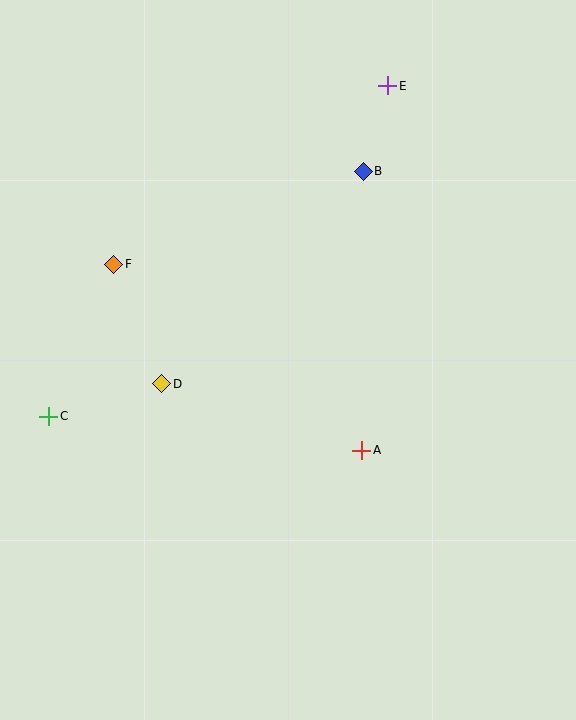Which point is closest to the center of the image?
Point A at (361, 450) is closest to the center.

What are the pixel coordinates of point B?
Point B is at (363, 171).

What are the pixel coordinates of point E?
Point E is at (388, 86).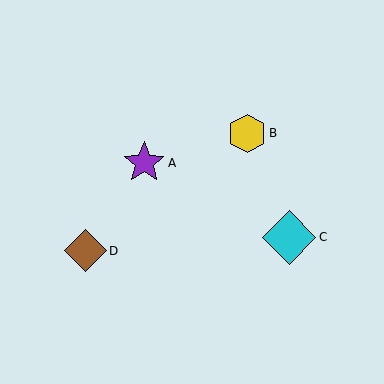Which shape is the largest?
The cyan diamond (labeled C) is the largest.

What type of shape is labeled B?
Shape B is a yellow hexagon.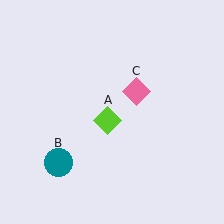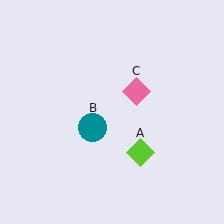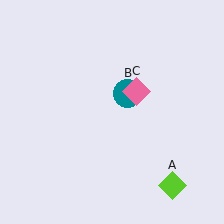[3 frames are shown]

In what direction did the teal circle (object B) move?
The teal circle (object B) moved up and to the right.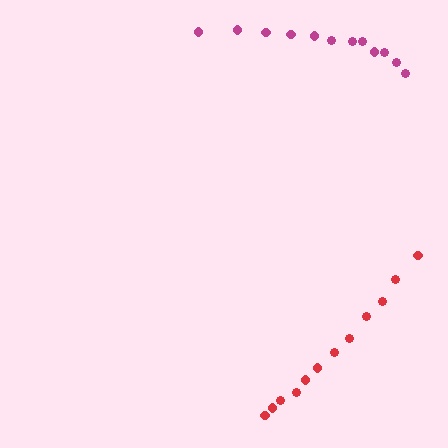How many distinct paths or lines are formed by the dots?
There are 2 distinct paths.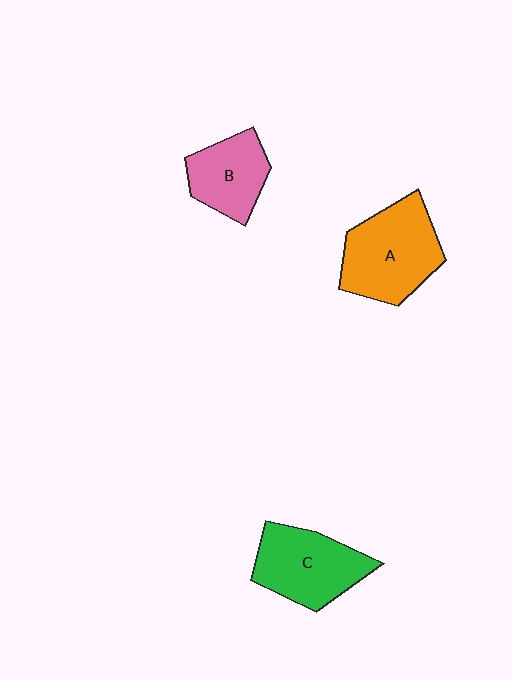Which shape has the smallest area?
Shape B (pink).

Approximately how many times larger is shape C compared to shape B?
Approximately 1.3 times.